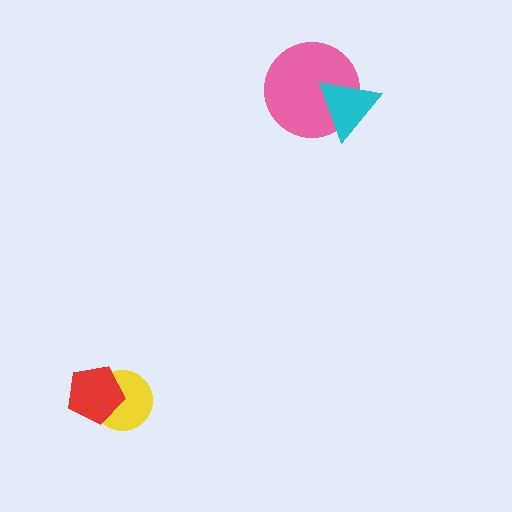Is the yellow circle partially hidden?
Yes, it is partially covered by another shape.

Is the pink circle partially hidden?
Yes, it is partially covered by another shape.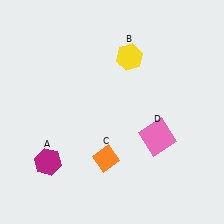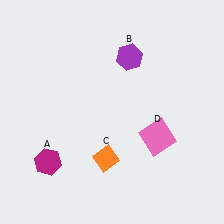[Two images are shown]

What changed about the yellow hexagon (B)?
In Image 1, B is yellow. In Image 2, it changed to purple.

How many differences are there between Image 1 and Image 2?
There is 1 difference between the two images.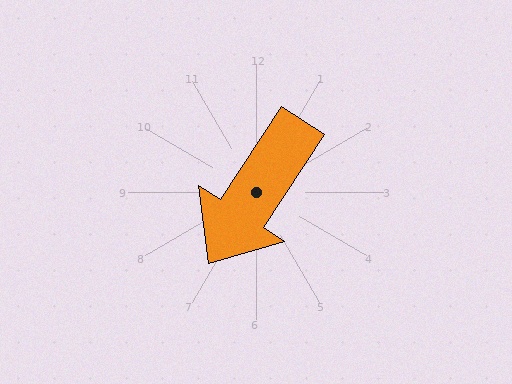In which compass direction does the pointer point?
Southwest.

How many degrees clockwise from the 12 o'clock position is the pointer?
Approximately 213 degrees.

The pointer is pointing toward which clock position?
Roughly 7 o'clock.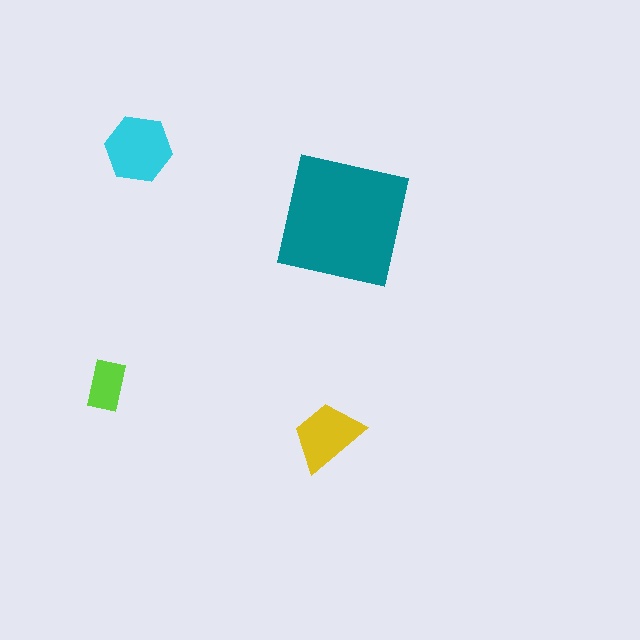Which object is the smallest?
The lime rectangle.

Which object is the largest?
The teal square.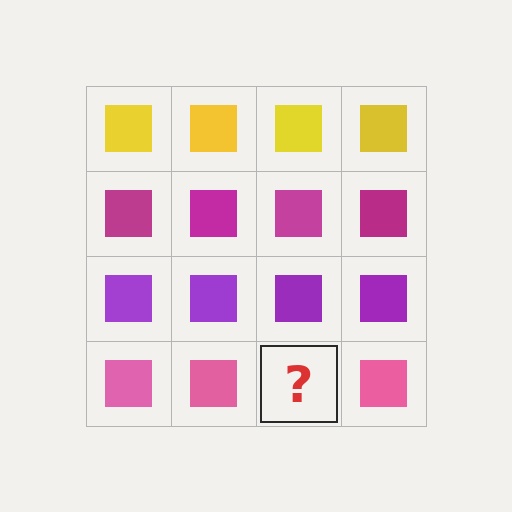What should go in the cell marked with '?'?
The missing cell should contain a pink square.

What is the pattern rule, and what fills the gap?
The rule is that each row has a consistent color. The gap should be filled with a pink square.